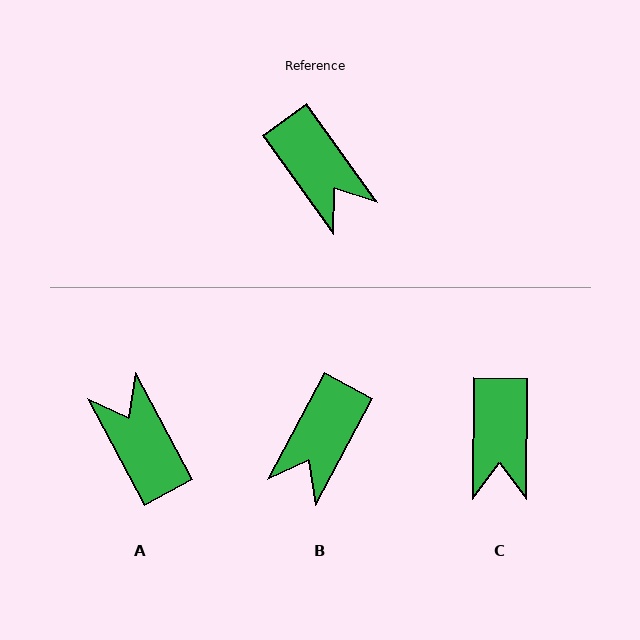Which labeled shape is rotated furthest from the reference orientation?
A, about 173 degrees away.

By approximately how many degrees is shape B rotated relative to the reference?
Approximately 64 degrees clockwise.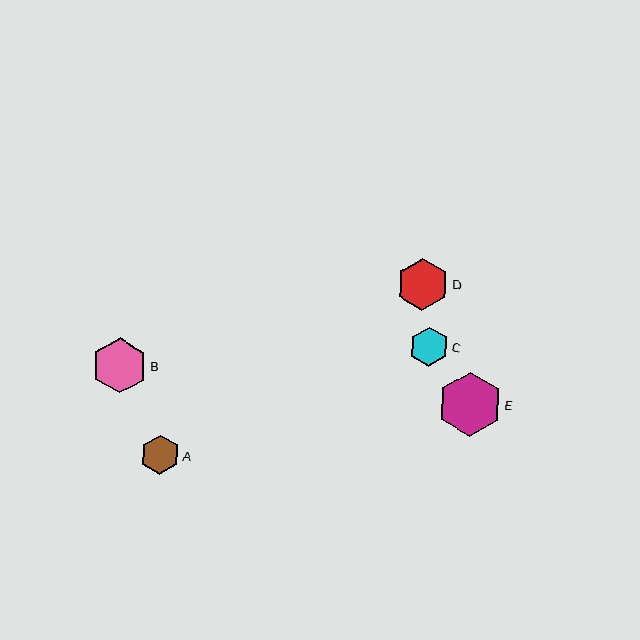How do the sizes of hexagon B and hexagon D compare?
Hexagon B and hexagon D are approximately the same size.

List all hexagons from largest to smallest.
From largest to smallest: E, B, D, C, A.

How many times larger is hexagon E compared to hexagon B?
Hexagon E is approximately 1.2 times the size of hexagon B.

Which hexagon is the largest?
Hexagon E is the largest with a size of approximately 64 pixels.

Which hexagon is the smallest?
Hexagon A is the smallest with a size of approximately 39 pixels.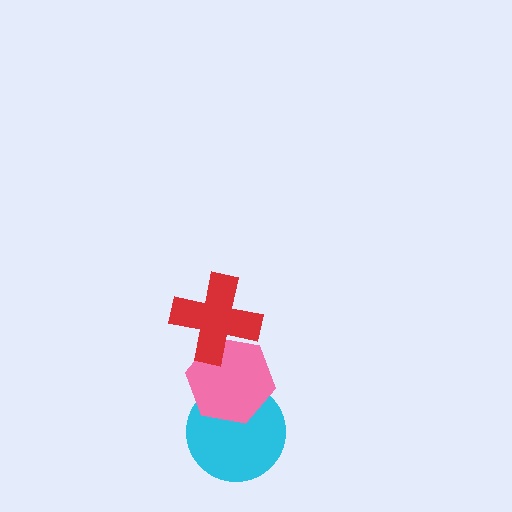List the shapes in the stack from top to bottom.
From top to bottom: the red cross, the pink hexagon, the cyan circle.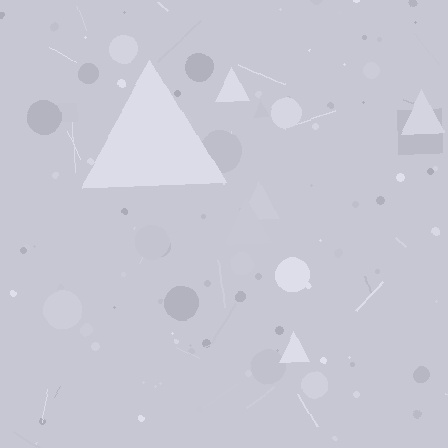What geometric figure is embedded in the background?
A triangle is embedded in the background.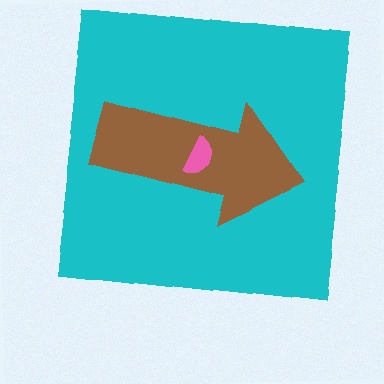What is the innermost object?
The pink semicircle.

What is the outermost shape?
The cyan square.